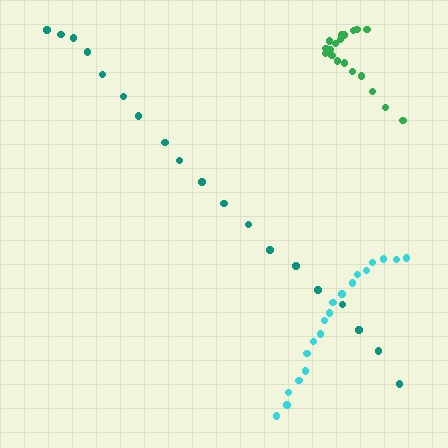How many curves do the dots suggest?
There are 3 distinct paths.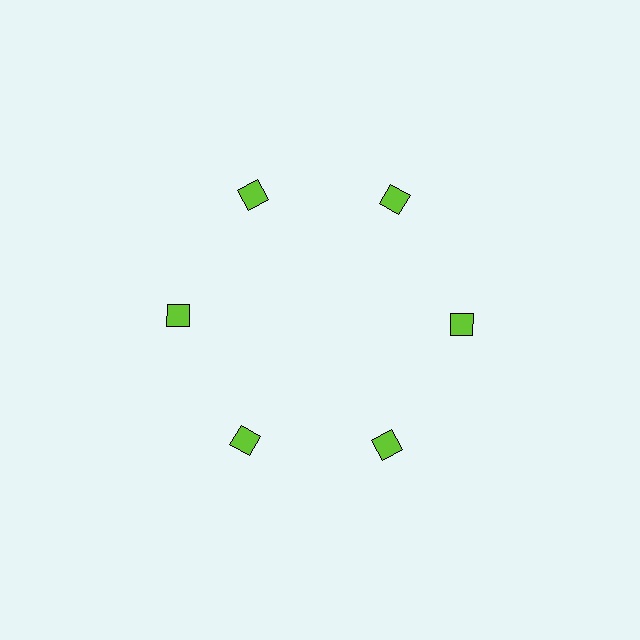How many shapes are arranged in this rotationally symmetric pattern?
There are 6 shapes, arranged in 6 groups of 1.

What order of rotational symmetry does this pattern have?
This pattern has 6-fold rotational symmetry.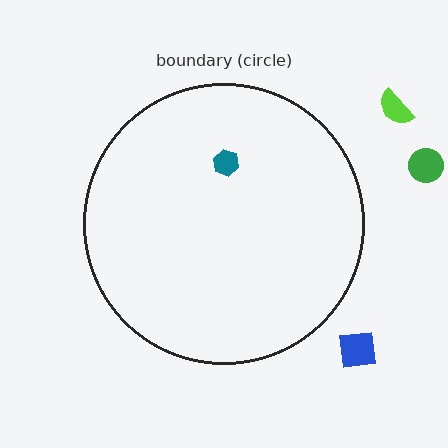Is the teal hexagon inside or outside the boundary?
Inside.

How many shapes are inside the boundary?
1 inside, 3 outside.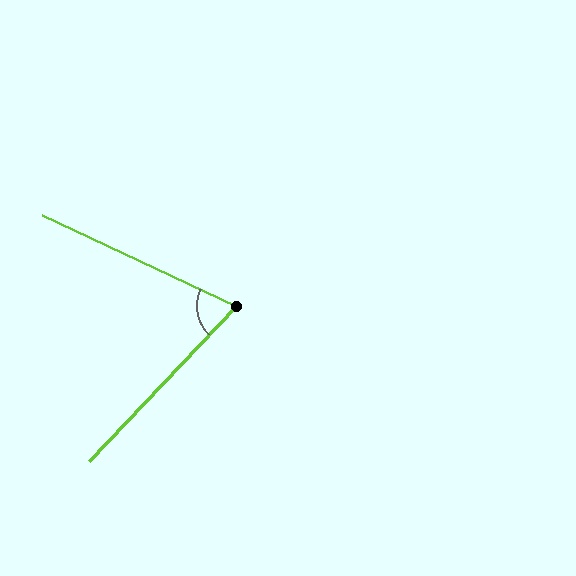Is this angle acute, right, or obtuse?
It is acute.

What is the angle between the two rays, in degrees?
Approximately 72 degrees.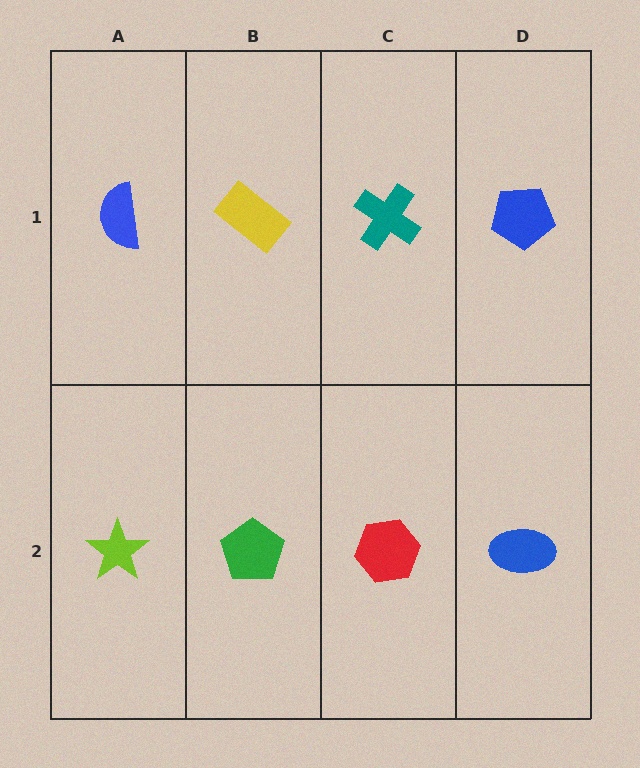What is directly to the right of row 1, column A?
A yellow rectangle.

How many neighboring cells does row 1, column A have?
2.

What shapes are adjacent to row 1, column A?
A lime star (row 2, column A), a yellow rectangle (row 1, column B).